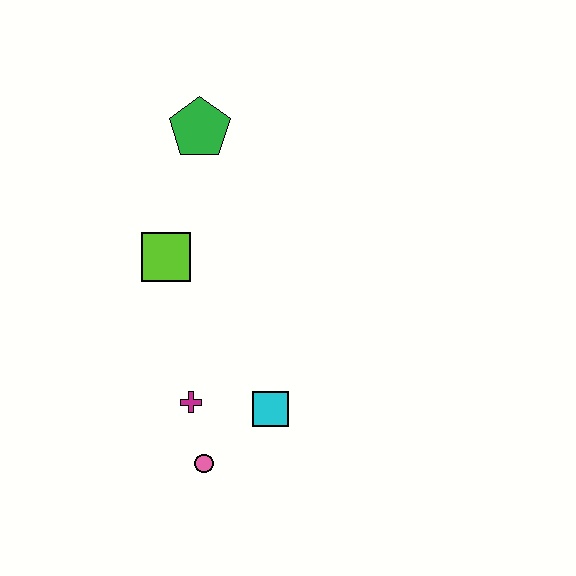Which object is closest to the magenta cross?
The pink circle is closest to the magenta cross.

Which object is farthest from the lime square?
The pink circle is farthest from the lime square.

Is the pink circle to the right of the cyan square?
No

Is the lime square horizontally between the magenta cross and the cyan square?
No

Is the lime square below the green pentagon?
Yes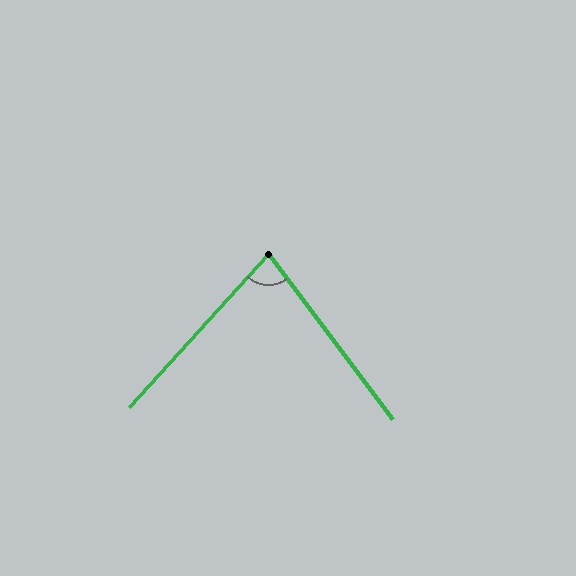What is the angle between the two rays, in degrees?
Approximately 79 degrees.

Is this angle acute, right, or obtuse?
It is acute.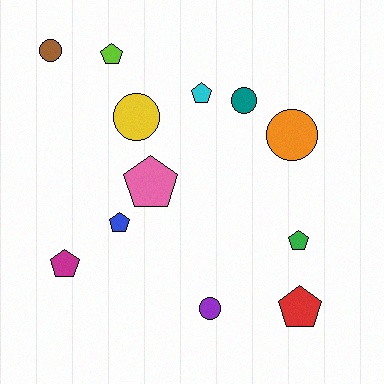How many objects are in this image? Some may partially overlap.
There are 12 objects.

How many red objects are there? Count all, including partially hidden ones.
There is 1 red object.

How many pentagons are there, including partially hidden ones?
There are 7 pentagons.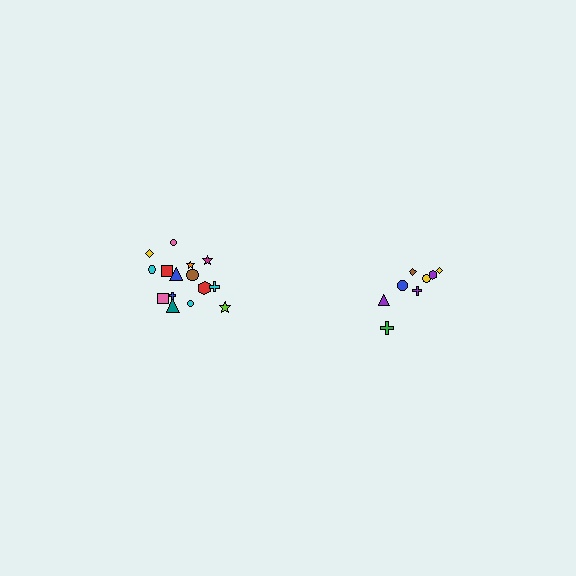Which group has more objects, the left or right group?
The left group.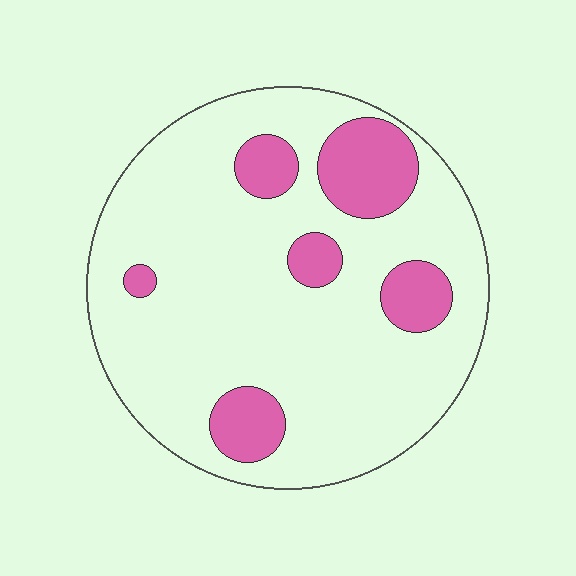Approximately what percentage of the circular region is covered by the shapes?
Approximately 20%.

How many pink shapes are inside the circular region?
6.